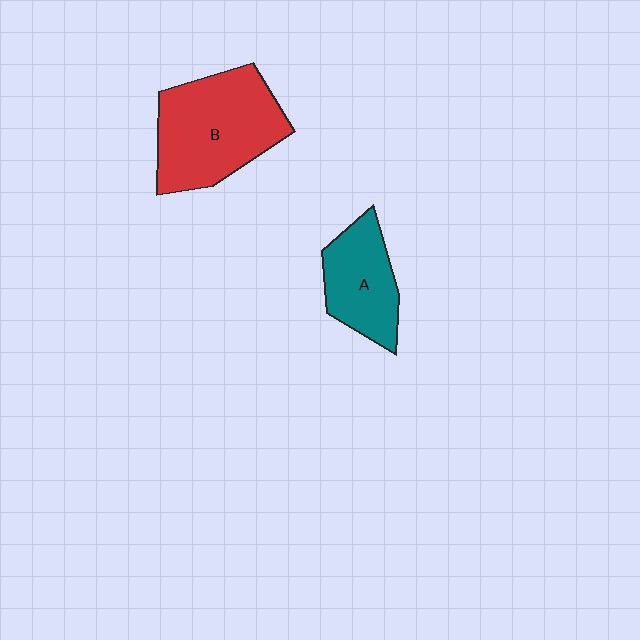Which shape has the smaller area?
Shape A (teal).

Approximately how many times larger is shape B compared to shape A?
Approximately 1.6 times.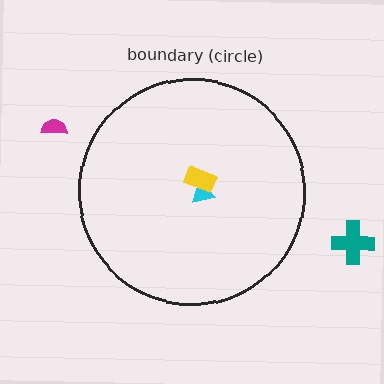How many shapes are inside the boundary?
2 inside, 2 outside.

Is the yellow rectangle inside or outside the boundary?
Inside.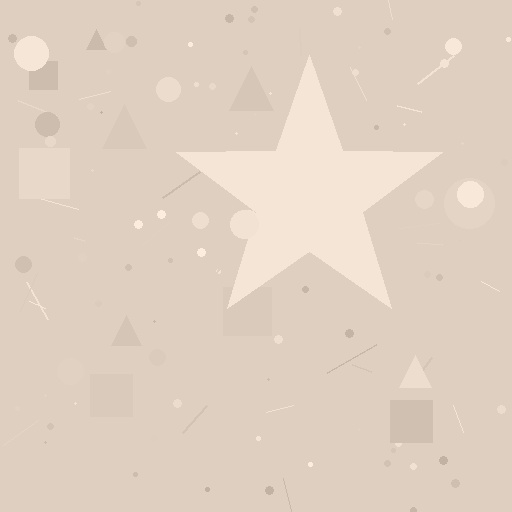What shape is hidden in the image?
A star is hidden in the image.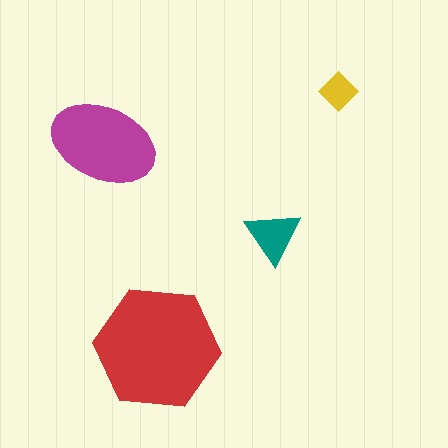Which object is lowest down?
The red hexagon is bottommost.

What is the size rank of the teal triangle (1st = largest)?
3rd.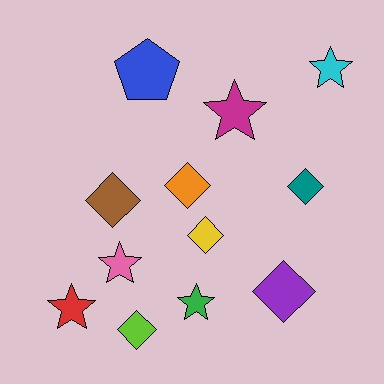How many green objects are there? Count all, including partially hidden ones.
There is 1 green object.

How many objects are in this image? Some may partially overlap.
There are 12 objects.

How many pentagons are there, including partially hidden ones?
There is 1 pentagon.